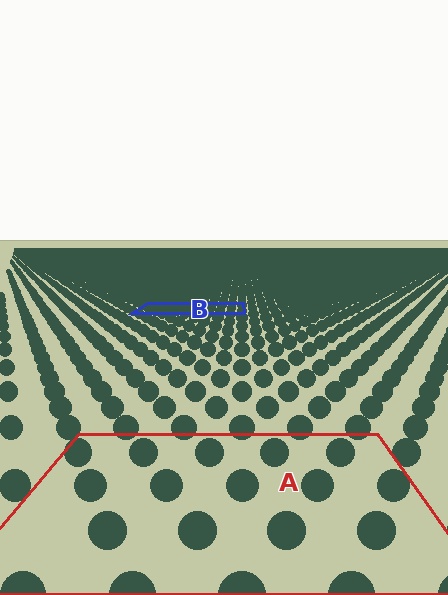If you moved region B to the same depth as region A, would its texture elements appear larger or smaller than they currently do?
They would appear larger. At a closer depth, the same texture elements are projected at a bigger on-screen size.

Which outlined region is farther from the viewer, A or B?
Region B is farther from the viewer — the texture elements inside it appear smaller and more densely packed.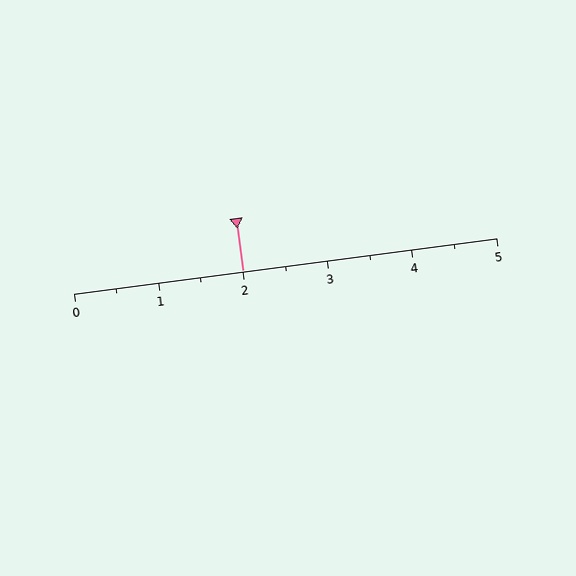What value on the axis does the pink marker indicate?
The marker indicates approximately 2.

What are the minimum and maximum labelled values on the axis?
The axis runs from 0 to 5.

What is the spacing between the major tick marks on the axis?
The major ticks are spaced 1 apart.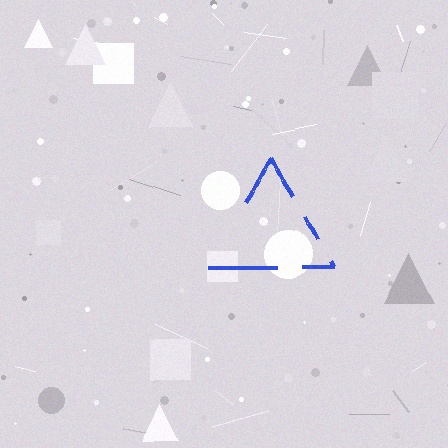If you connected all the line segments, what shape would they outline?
They would outline a triangle.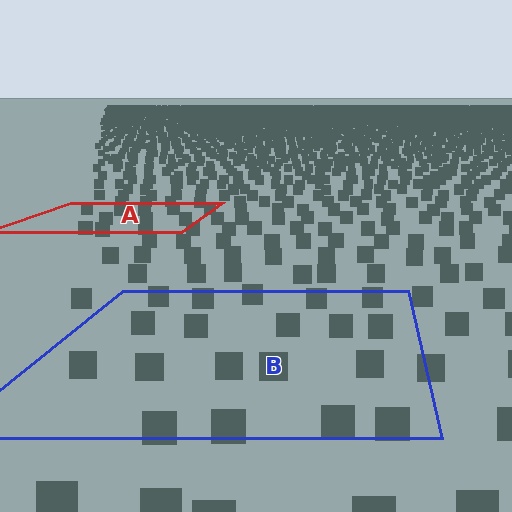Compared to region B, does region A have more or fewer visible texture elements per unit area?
Region A has more texture elements per unit area — they are packed more densely because it is farther away.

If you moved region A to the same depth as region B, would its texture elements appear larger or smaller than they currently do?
They would appear larger. At a closer depth, the same texture elements are projected at a bigger on-screen size.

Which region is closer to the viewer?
Region B is closer. The texture elements there are larger and more spread out.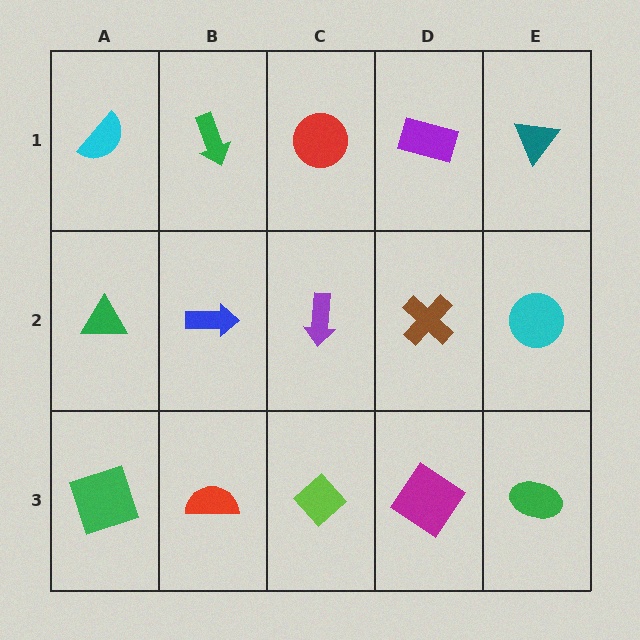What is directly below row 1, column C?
A purple arrow.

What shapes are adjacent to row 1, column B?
A blue arrow (row 2, column B), a cyan semicircle (row 1, column A), a red circle (row 1, column C).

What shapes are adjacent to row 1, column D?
A brown cross (row 2, column D), a red circle (row 1, column C), a teal triangle (row 1, column E).